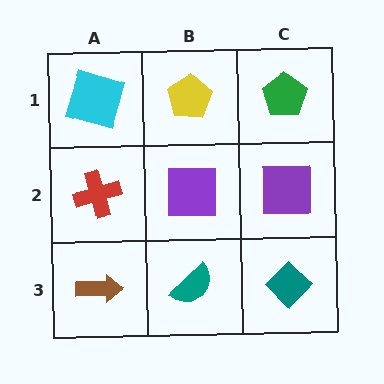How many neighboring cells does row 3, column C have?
2.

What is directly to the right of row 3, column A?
A teal semicircle.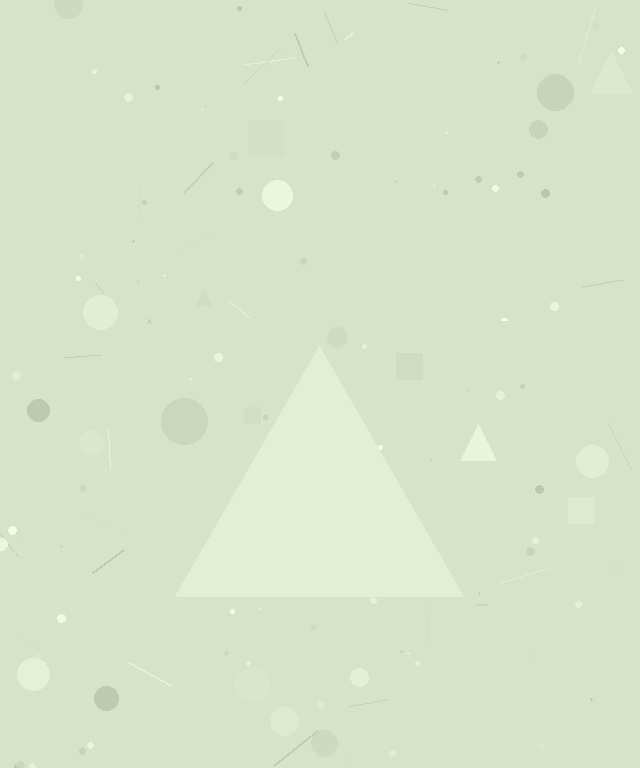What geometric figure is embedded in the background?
A triangle is embedded in the background.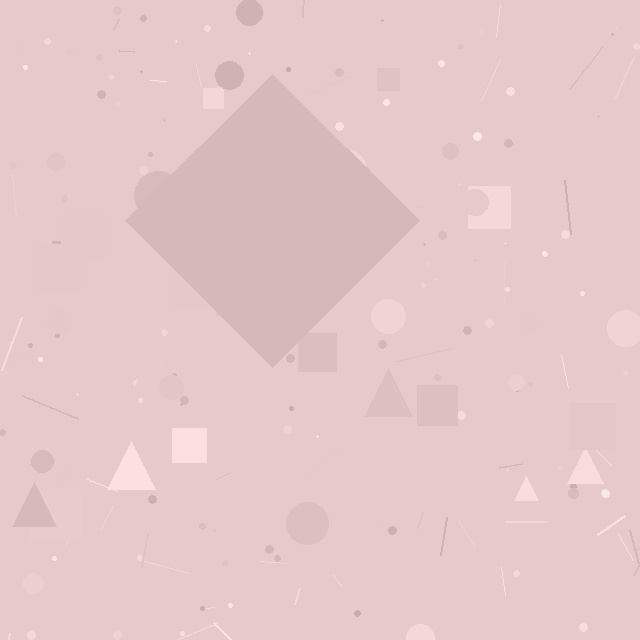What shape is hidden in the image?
A diamond is hidden in the image.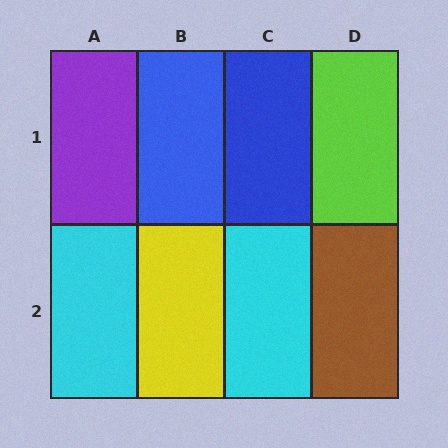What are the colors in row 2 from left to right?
Cyan, yellow, cyan, brown.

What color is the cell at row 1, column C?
Blue.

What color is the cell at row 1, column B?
Blue.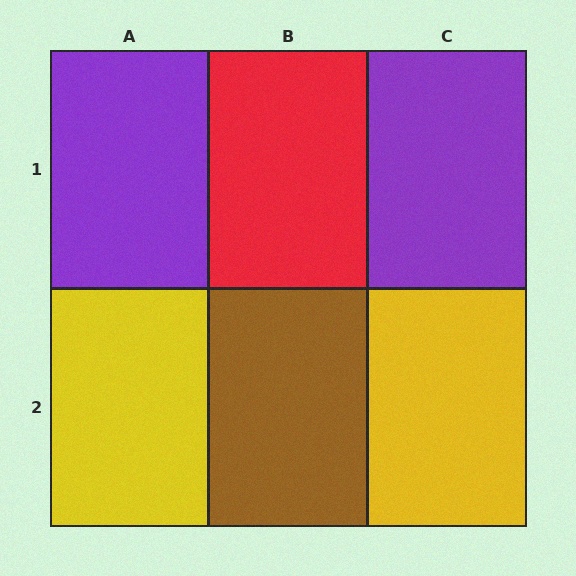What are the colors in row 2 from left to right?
Yellow, brown, yellow.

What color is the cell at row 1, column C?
Purple.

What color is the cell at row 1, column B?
Red.